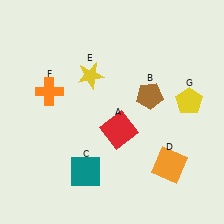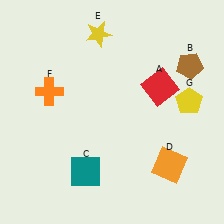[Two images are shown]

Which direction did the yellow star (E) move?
The yellow star (E) moved up.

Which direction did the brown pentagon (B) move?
The brown pentagon (B) moved right.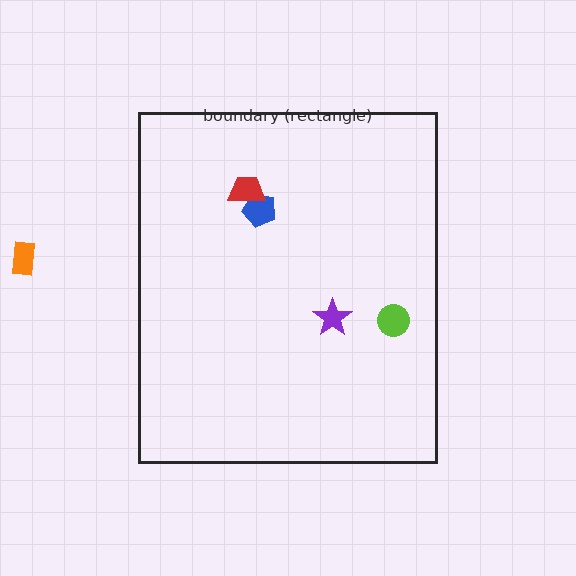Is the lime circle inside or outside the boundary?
Inside.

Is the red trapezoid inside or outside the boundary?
Inside.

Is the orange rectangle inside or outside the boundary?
Outside.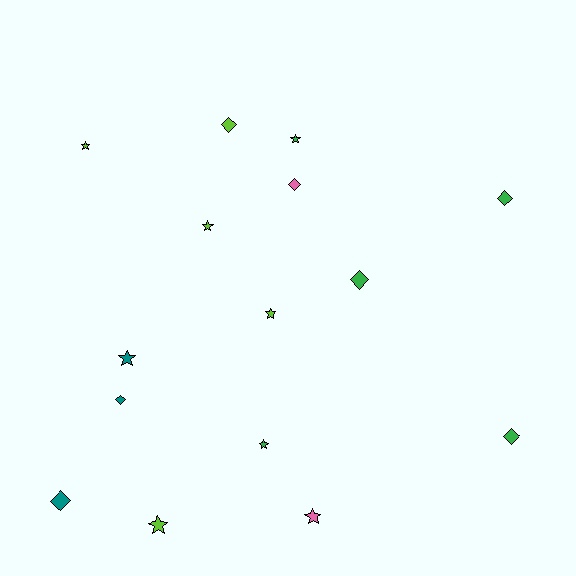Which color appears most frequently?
Lime, with 5 objects.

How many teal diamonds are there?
There are 2 teal diamonds.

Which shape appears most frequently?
Star, with 8 objects.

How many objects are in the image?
There are 15 objects.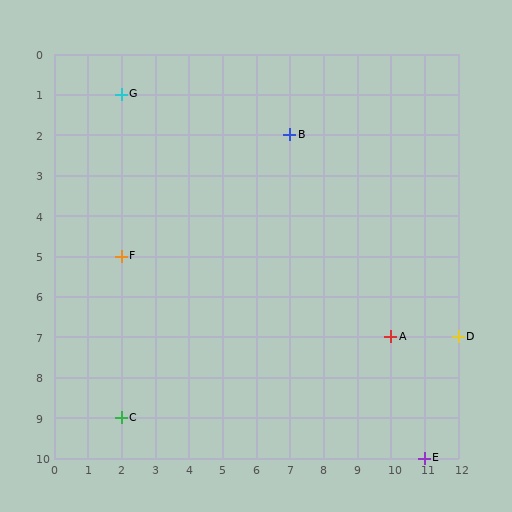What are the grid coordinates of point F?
Point F is at grid coordinates (2, 5).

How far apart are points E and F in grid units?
Points E and F are 9 columns and 5 rows apart (about 10.3 grid units diagonally).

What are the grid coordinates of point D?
Point D is at grid coordinates (12, 7).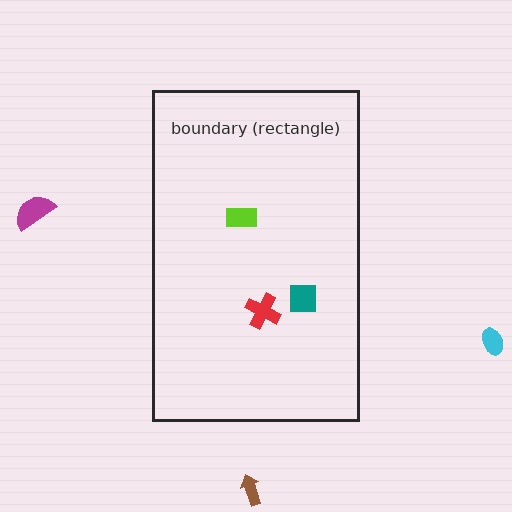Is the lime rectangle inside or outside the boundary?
Inside.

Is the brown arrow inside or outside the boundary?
Outside.